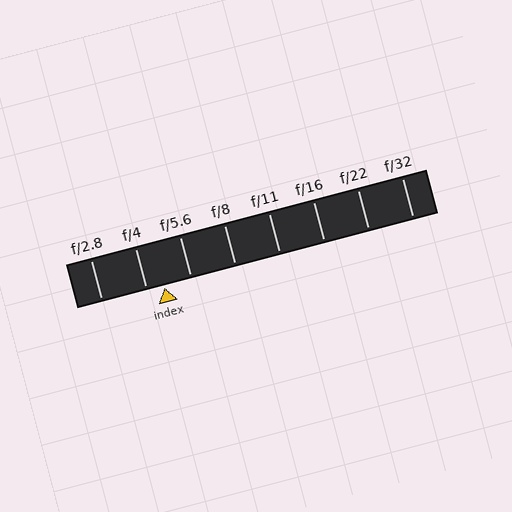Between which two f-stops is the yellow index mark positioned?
The index mark is between f/4 and f/5.6.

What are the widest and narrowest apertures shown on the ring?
The widest aperture shown is f/2.8 and the narrowest is f/32.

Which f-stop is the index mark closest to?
The index mark is closest to f/4.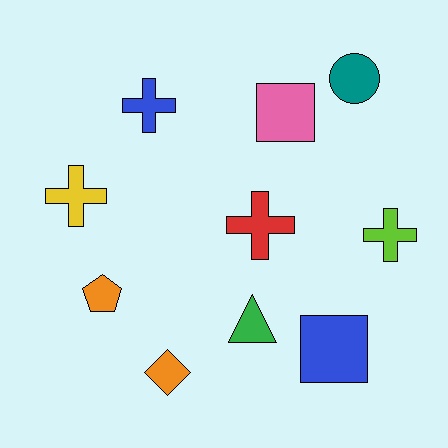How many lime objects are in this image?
There is 1 lime object.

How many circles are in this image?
There is 1 circle.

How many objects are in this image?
There are 10 objects.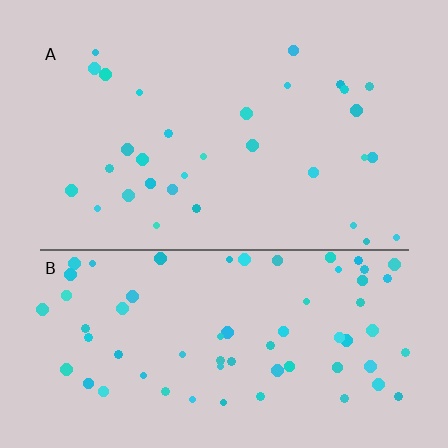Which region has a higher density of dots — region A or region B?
B (the bottom).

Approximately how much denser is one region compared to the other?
Approximately 2.1× — region B over region A.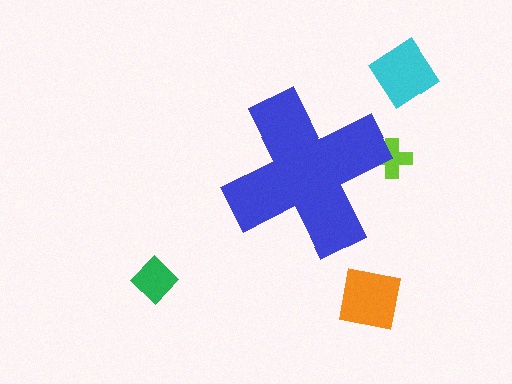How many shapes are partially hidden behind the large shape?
1 shape is partially hidden.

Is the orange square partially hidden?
No, the orange square is fully visible.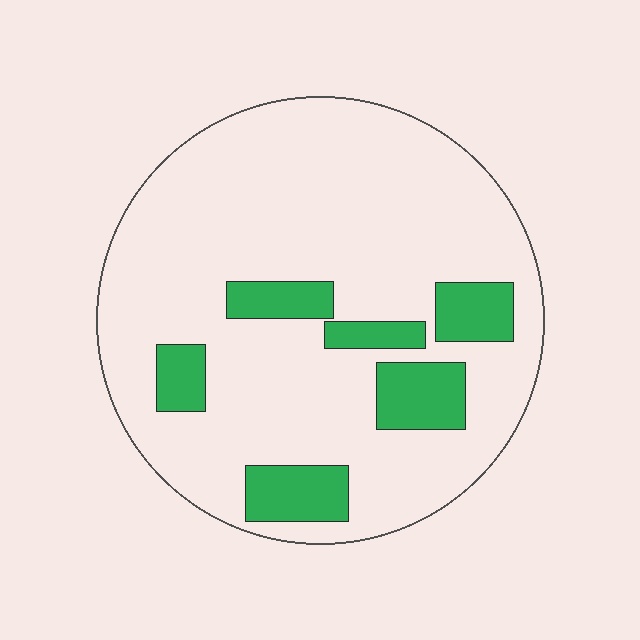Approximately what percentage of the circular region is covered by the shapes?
Approximately 15%.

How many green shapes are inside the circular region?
6.